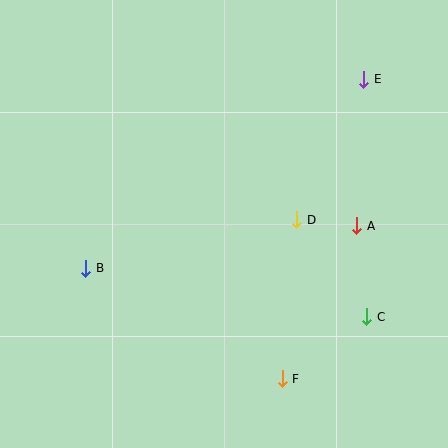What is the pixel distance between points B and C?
The distance between B and C is 286 pixels.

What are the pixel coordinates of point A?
Point A is at (357, 226).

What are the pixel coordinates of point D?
Point D is at (297, 220).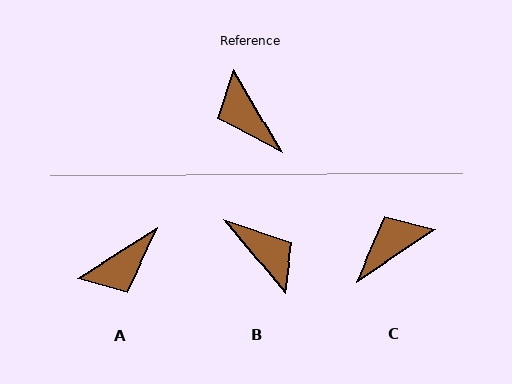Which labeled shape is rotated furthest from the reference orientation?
B, about 171 degrees away.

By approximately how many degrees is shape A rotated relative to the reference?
Approximately 92 degrees counter-clockwise.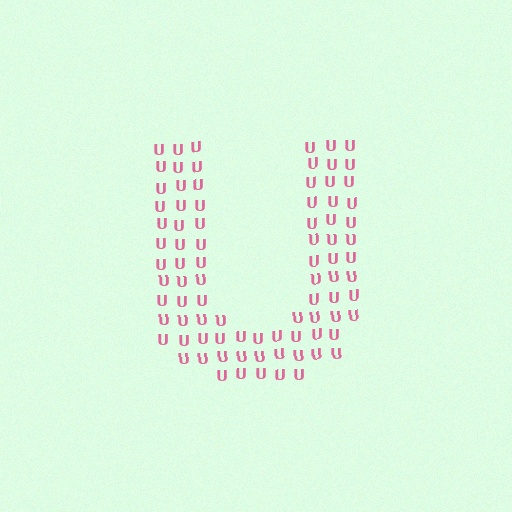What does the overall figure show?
The overall figure shows the letter U.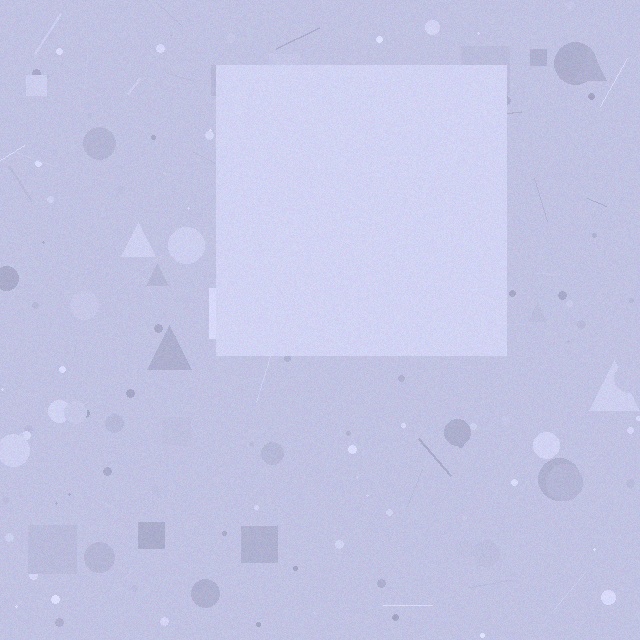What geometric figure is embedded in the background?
A square is embedded in the background.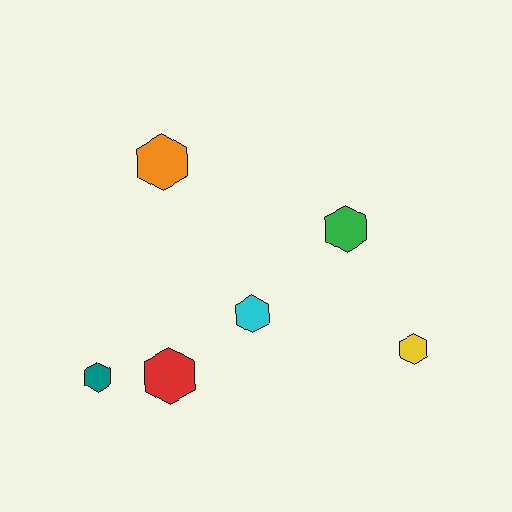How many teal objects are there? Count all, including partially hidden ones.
There is 1 teal object.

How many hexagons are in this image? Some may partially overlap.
There are 6 hexagons.